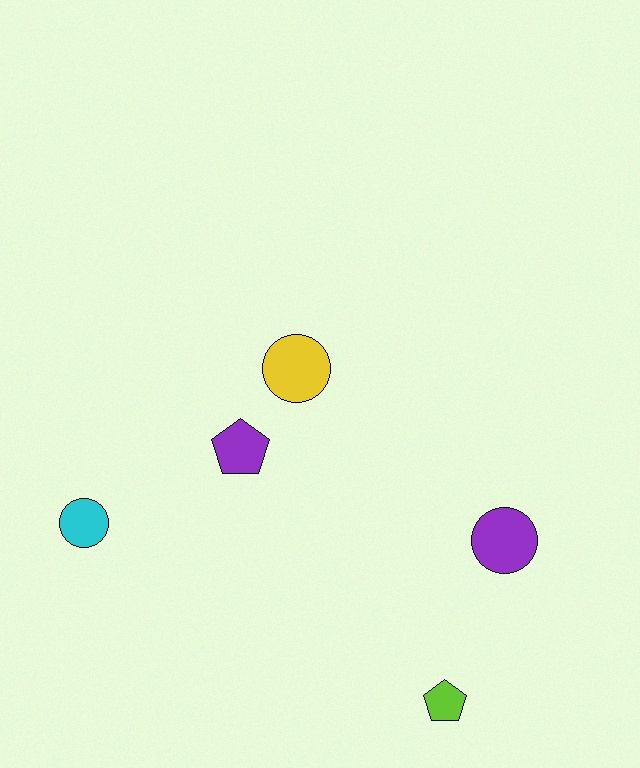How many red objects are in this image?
There are no red objects.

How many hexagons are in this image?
There are no hexagons.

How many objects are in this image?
There are 5 objects.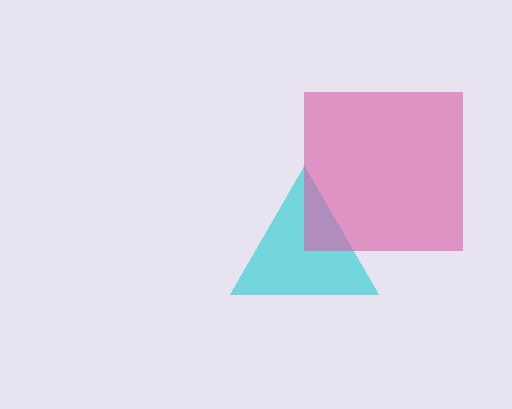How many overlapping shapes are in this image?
There are 2 overlapping shapes in the image.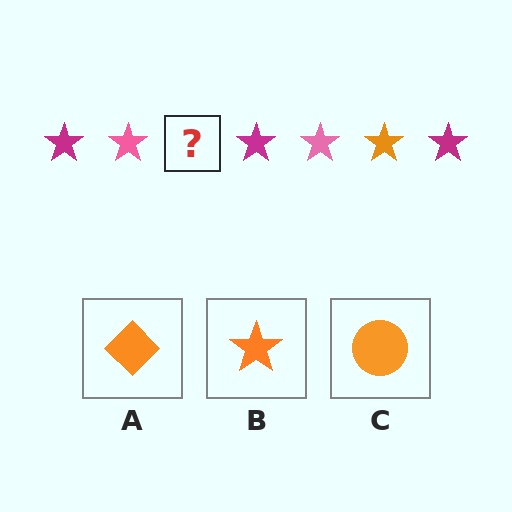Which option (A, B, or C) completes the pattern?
B.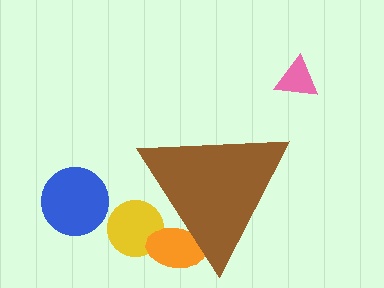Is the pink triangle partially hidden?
No, the pink triangle is fully visible.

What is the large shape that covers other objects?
A brown triangle.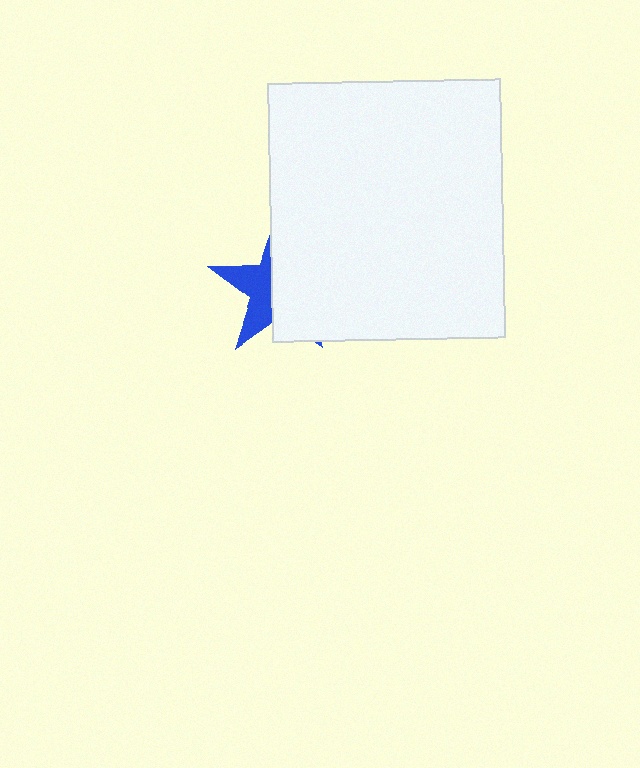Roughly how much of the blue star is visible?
A small part of it is visible (roughly 40%).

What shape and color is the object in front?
The object in front is a white rectangle.